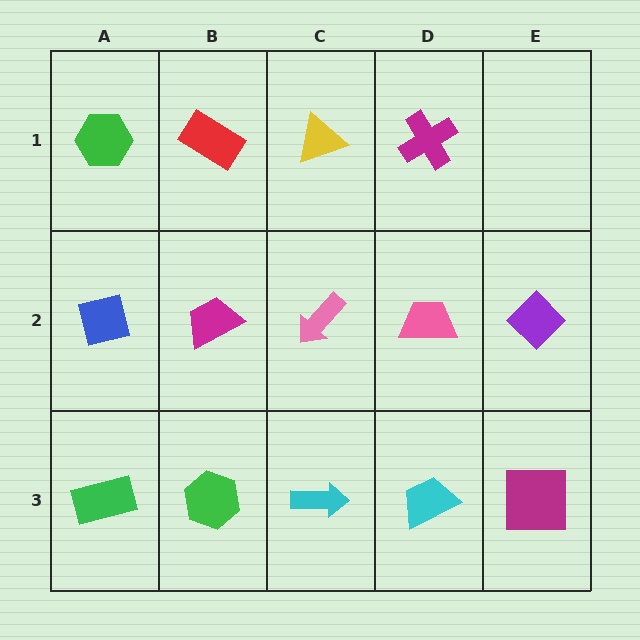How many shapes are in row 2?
5 shapes.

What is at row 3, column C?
A cyan arrow.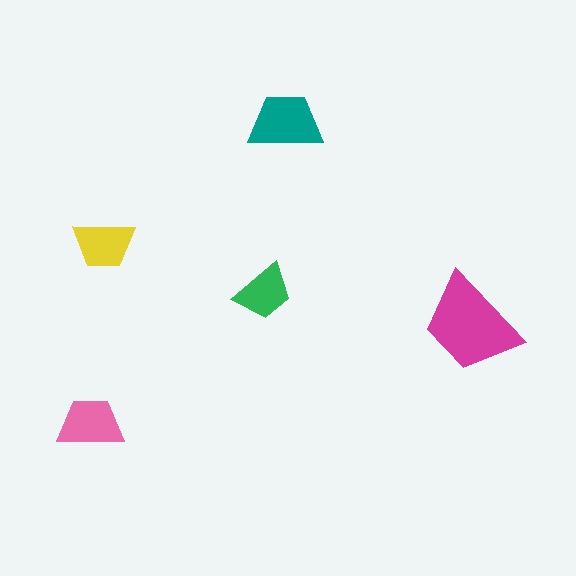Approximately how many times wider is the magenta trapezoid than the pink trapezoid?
About 1.5 times wider.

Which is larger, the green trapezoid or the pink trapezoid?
The pink one.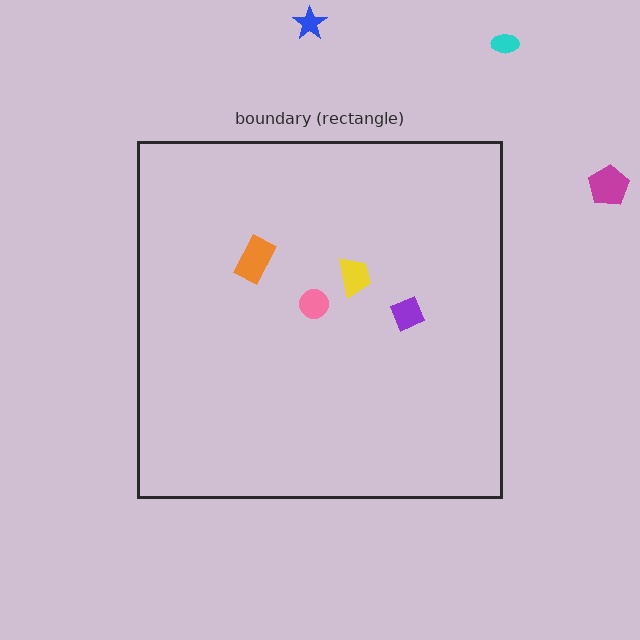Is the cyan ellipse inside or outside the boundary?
Outside.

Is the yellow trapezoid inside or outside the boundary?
Inside.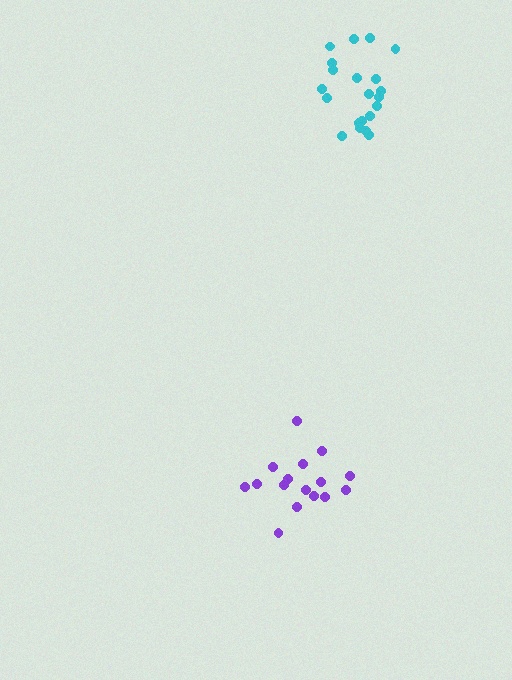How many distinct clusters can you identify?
There are 2 distinct clusters.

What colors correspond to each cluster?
The clusters are colored: cyan, purple.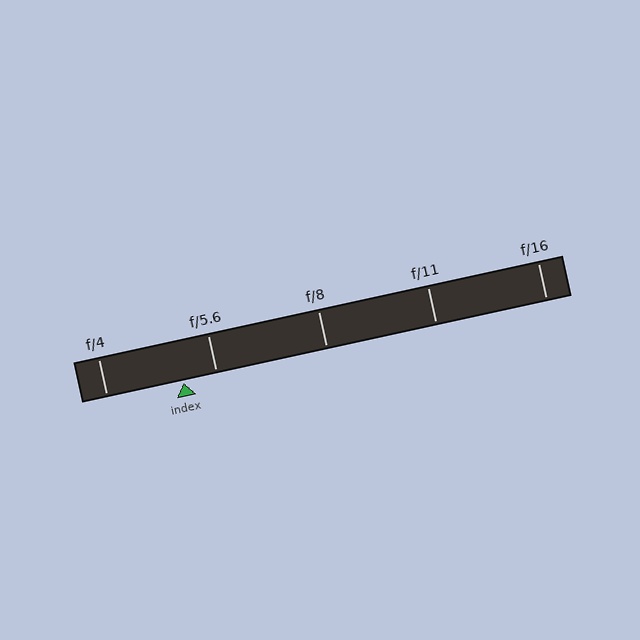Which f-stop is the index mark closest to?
The index mark is closest to f/5.6.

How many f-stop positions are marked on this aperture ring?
There are 5 f-stop positions marked.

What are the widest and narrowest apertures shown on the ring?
The widest aperture shown is f/4 and the narrowest is f/16.